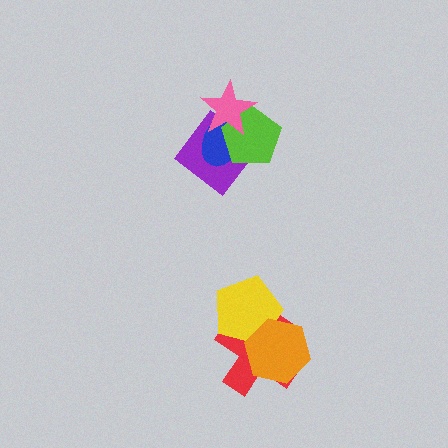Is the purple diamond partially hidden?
Yes, it is partially covered by another shape.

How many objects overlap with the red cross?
2 objects overlap with the red cross.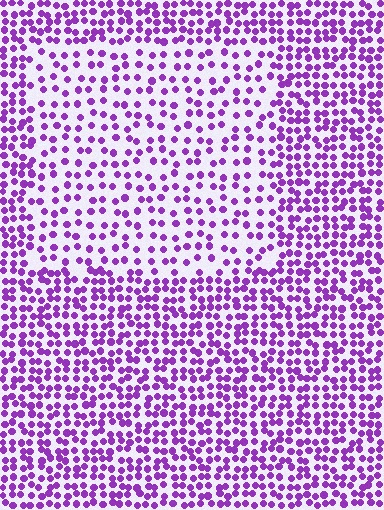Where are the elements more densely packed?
The elements are more densely packed outside the rectangle boundary.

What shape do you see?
I see a rectangle.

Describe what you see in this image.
The image contains small purple elements arranged at two different densities. A rectangle-shaped region is visible where the elements are less densely packed than the surrounding area.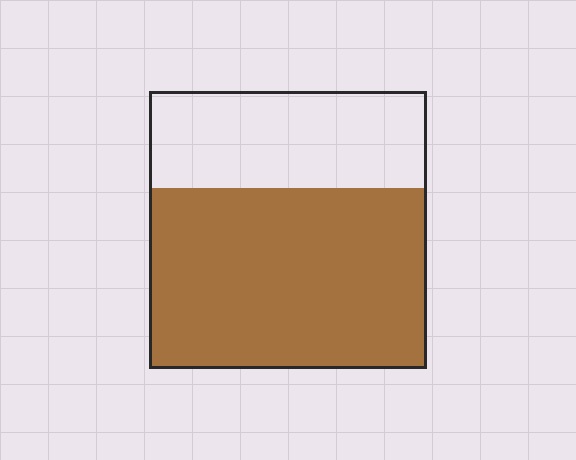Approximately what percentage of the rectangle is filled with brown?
Approximately 65%.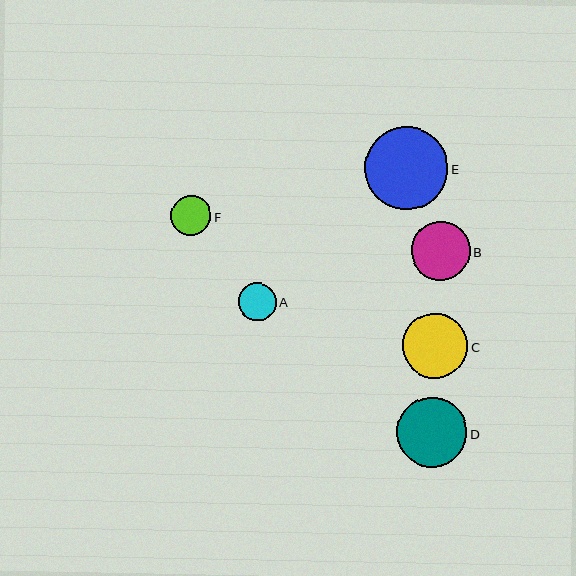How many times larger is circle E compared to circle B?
Circle E is approximately 1.4 times the size of circle B.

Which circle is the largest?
Circle E is the largest with a size of approximately 83 pixels.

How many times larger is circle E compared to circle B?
Circle E is approximately 1.4 times the size of circle B.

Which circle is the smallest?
Circle A is the smallest with a size of approximately 38 pixels.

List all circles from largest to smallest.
From largest to smallest: E, D, C, B, F, A.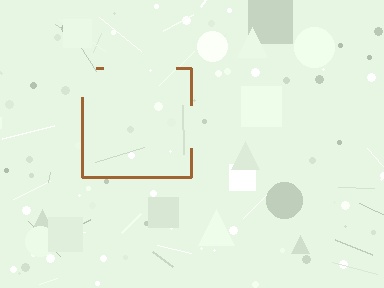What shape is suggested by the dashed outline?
The dashed outline suggests a square.